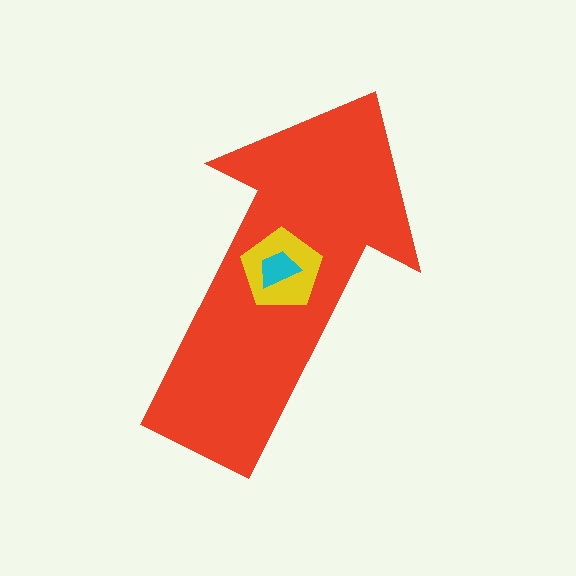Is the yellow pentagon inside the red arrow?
Yes.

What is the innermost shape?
The cyan trapezoid.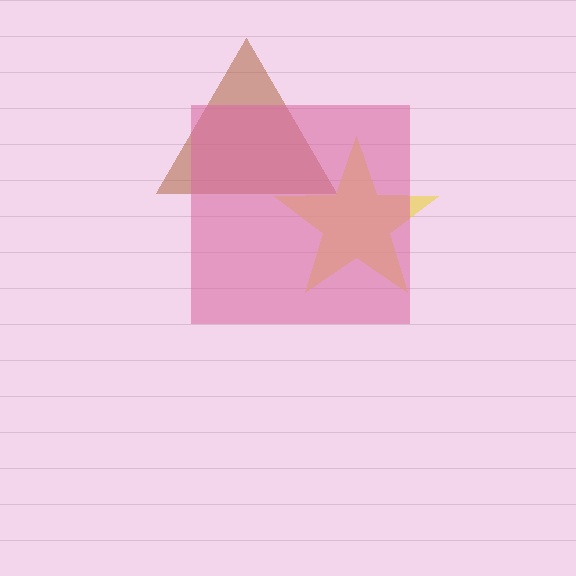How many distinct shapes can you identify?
There are 3 distinct shapes: a brown triangle, a yellow star, a pink square.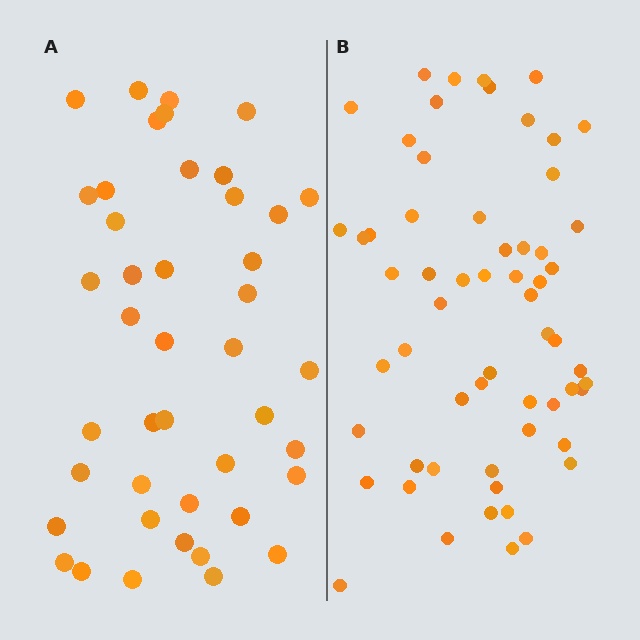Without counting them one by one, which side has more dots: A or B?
Region B (the right region) has more dots.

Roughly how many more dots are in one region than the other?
Region B has approximately 15 more dots than region A.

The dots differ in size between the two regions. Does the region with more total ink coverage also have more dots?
No. Region A has more total ink coverage because its dots are larger, but region B actually contains more individual dots. Total area can be misleading — the number of items is what matters here.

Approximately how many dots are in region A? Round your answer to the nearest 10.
About 40 dots. (The exact count is 43, which rounds to 40.)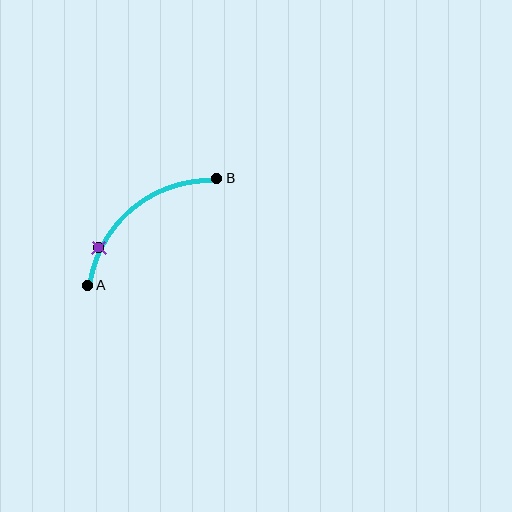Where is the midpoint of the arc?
The arc midpoint is the point on the curve farthest from the straight line joining A and B. It sits above and to the left of that line.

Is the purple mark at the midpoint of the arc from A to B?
No. The purple mark lies on the arc but is closer to endpoint A. The arc midpoint would be at the point on the curve equidistant along the arc from both A and B.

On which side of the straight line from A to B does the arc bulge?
The arc bulges above and to the left of the straight line connecting A and B.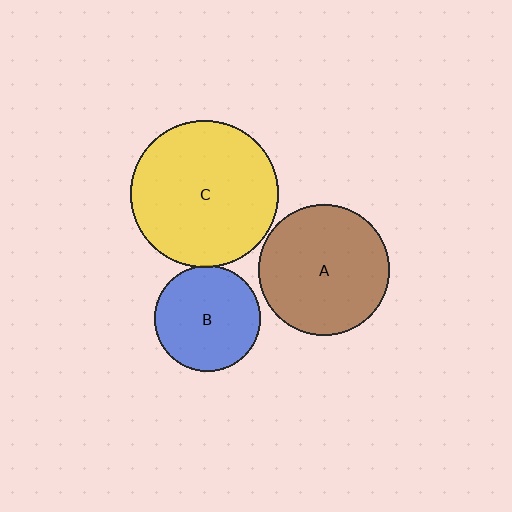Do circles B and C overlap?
Yes.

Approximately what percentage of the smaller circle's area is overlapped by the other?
Approximately 5%.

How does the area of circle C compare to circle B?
Approximately 2.0 times.